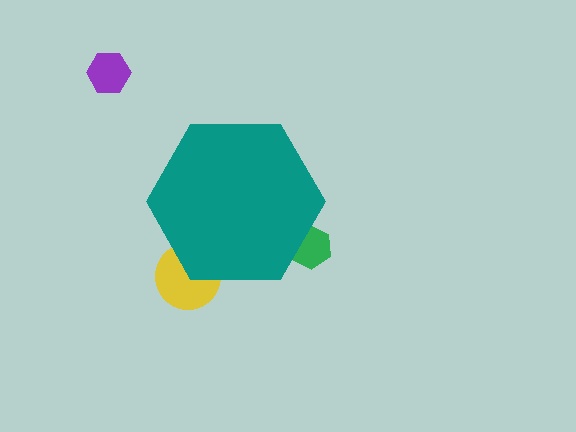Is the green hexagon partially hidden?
Yes, the green hexagon is partially hidden behind the teal hexagon.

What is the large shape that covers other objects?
A teal hexagon.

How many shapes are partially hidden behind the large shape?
2 shapes are partially hidden.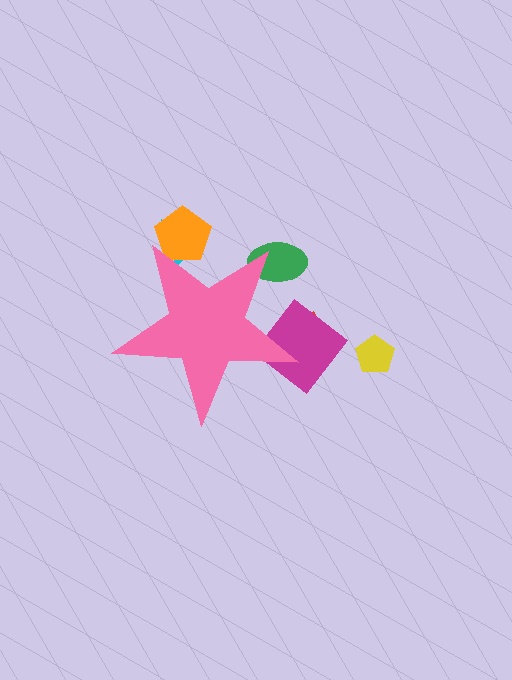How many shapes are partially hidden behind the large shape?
5 shapes are partially hidden.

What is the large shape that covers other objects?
A pink star.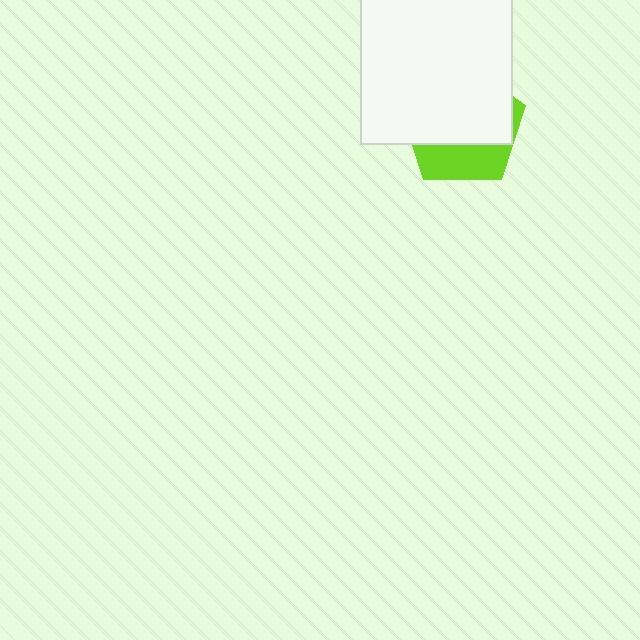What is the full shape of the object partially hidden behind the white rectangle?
The partially hidden object is a lime pentagon.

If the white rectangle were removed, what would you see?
You would see the complete lime pentagon.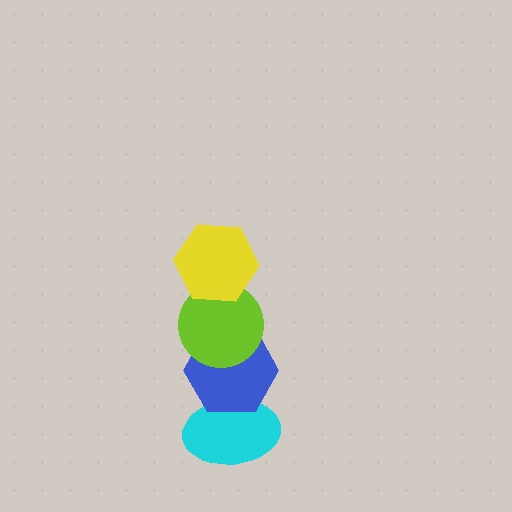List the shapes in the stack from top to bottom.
From top to bottom: the yellow hexagon, the lime circle, the blue hexagon, the cyan ellipse.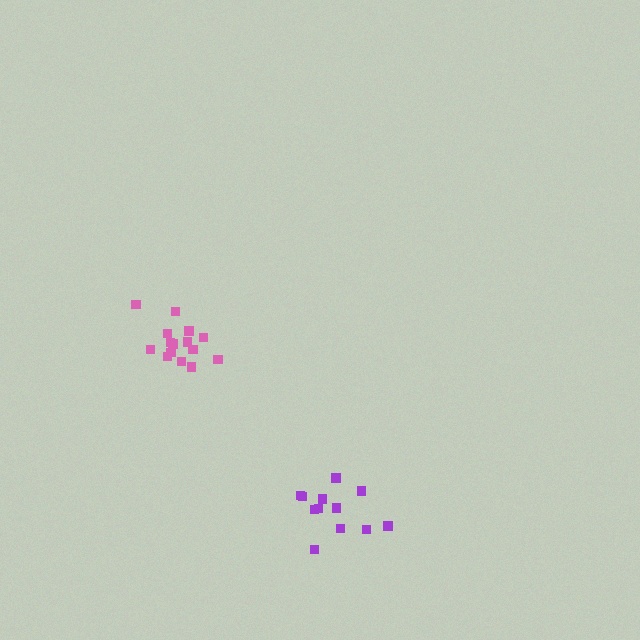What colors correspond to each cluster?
The clusters are colored: pink, purple.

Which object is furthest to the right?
The purple cluster is rightmost.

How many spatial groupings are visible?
There are 2 spatial groupings.